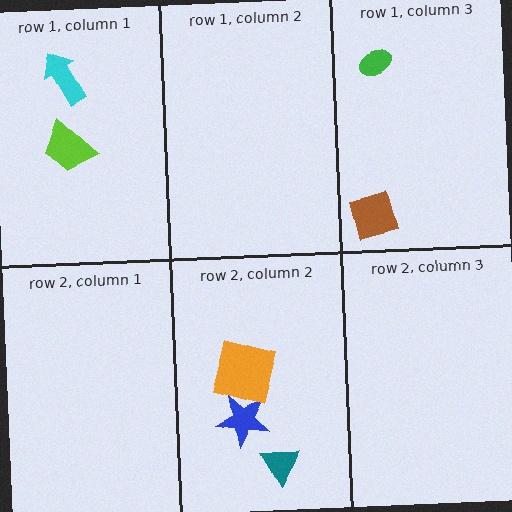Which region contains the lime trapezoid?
The row 1, column 1 region.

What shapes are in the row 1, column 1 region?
The lime trapezoid, the cyan arrow.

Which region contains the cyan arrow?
The row 1, column 1 region.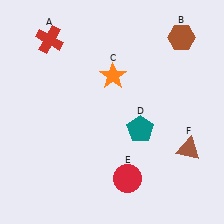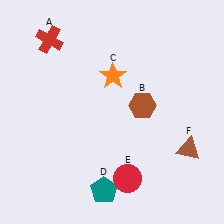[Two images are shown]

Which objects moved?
The objects that moved are: the brown hexagon (B), the teal pentagon (D).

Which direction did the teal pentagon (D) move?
The teal pentagon (D) moved down.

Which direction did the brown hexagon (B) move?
The brown hexagon (B) moved down.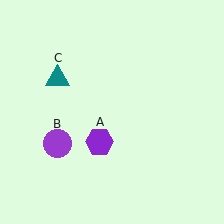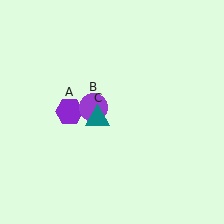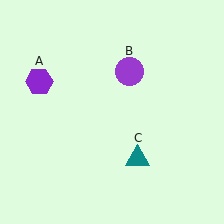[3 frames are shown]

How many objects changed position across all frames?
3 objects changed position: purple hexagon (object A), purple circle (object B), teal triangle (object C).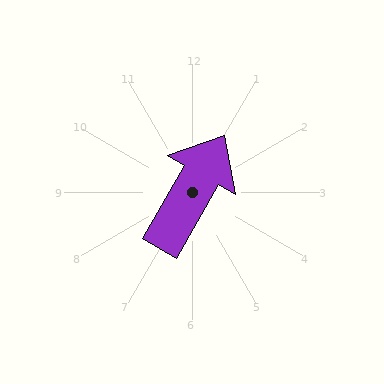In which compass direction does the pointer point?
Northeast.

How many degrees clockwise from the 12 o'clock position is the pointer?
Approximately 30 degrees.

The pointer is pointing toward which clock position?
Roughly 1 o'clock.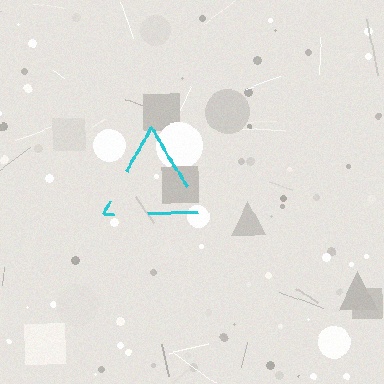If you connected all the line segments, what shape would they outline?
They would outline a triangle.